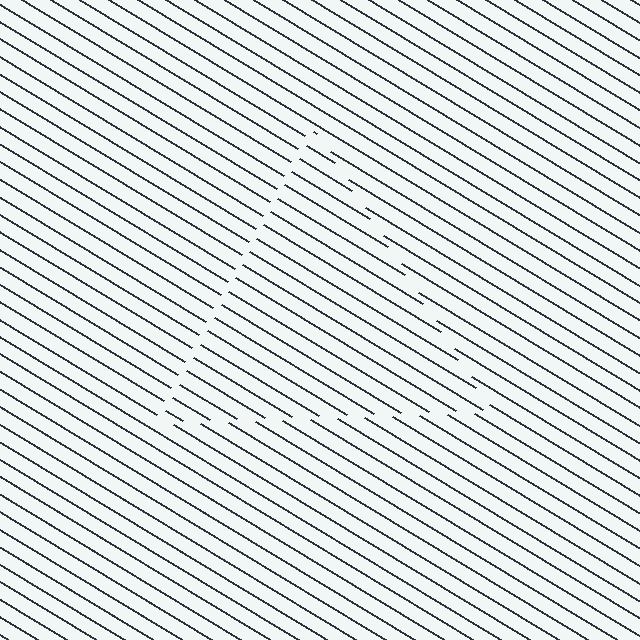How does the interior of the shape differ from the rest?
The interior of the shape contains the same grating, shifted by half a period — the contour is defined by the phase discontinuity where line-ends from the inner and outer gratings abut.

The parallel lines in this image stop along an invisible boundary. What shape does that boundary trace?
An illusory triangle. The interior of the shape contains the same grating, shifted by half a period — the contour is defined by the phase discontinuity where line-ends from the inner and outer gratings abut.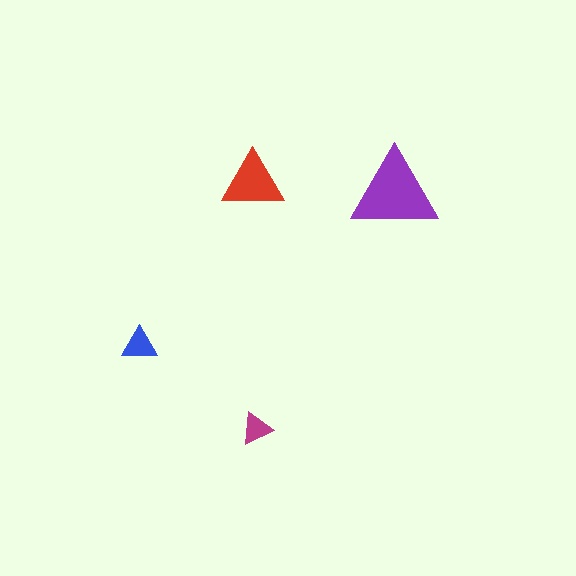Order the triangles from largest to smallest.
the purple one, the red one, the blue one, the magenta one.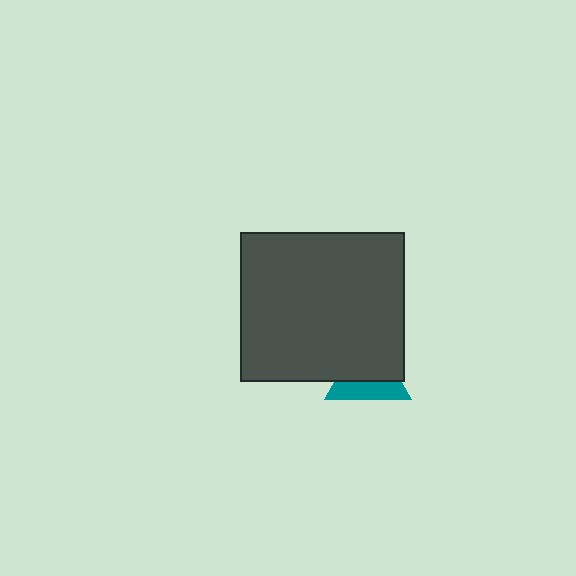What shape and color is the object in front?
The object in front is a dark gray rectangle.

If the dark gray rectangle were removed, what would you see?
You would see the complete teal triangle.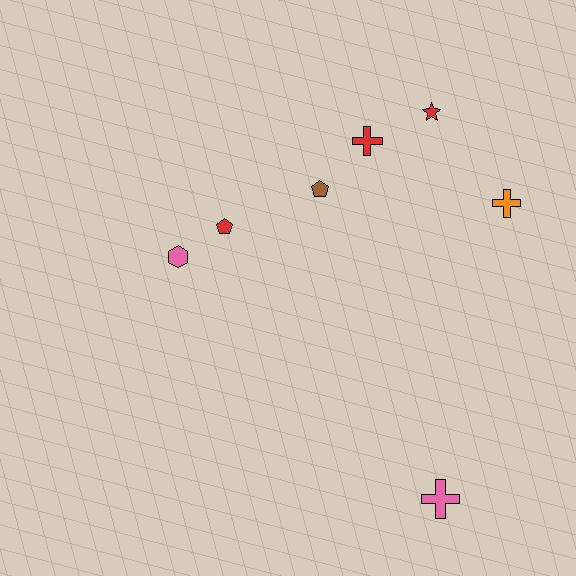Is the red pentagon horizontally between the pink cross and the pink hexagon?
Yes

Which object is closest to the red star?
The red cross is closest to the red star.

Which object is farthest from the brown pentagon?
The pink cross is farthest from the brown pentagon.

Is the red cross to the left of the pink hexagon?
No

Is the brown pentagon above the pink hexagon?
Yes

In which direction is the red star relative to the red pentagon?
The red star is to the right of the red pentagon.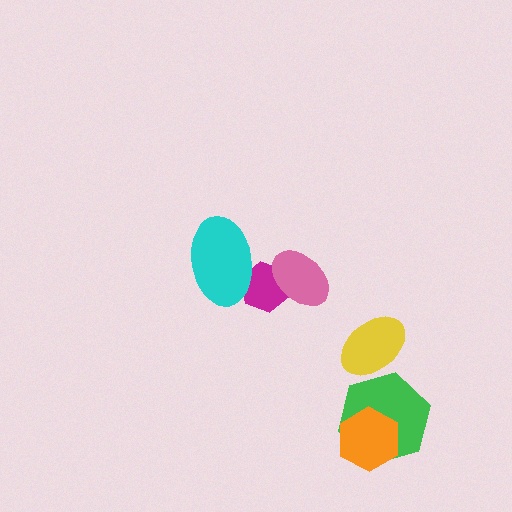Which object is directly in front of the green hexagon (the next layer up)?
The orange hexagon is directly in front of the green hexagon.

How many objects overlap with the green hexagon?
2 objects overlap with the green hexagon.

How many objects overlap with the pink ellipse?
1 object overlaps with the pink ellipse.